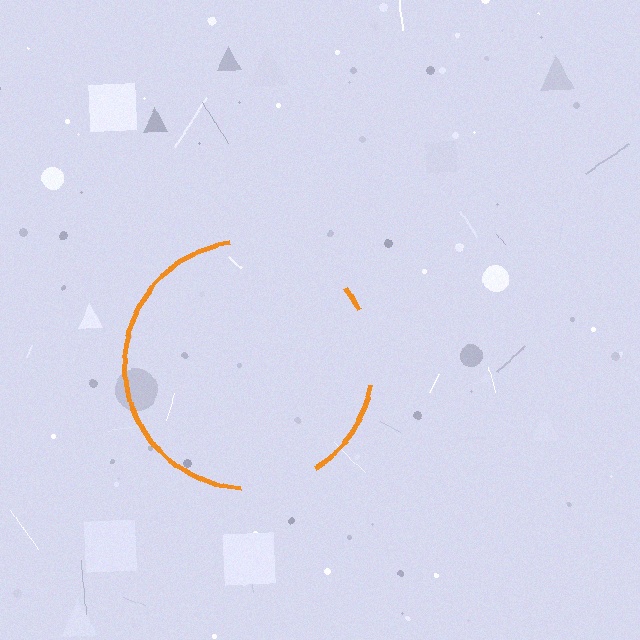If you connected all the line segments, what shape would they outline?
They would outline a circle.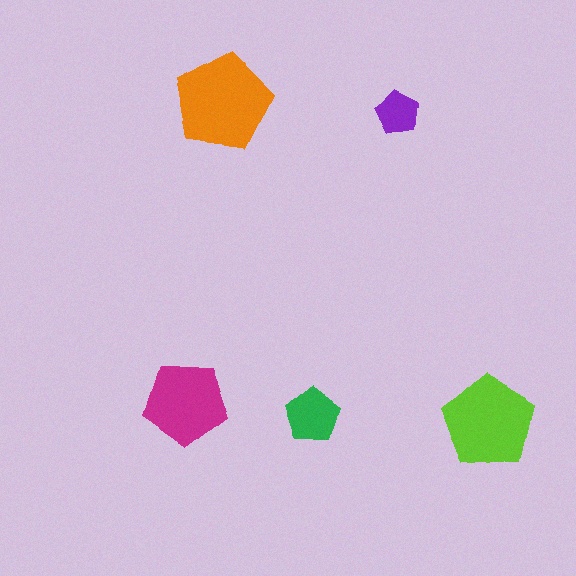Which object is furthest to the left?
The magenta pentagon is leftmost.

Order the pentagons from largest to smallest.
the orange one, the lime one, the magenta one, the green one, the purple one.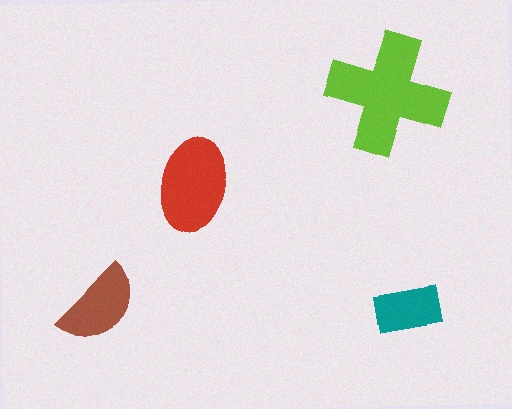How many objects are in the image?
There are 4 objects in the image.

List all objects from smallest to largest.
The teal rectangle, the brown semicircle, the red ellipse, the lime cross.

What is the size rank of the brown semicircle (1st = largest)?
3rd.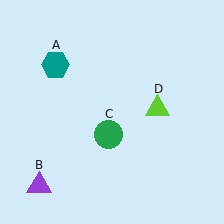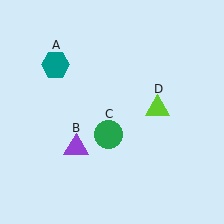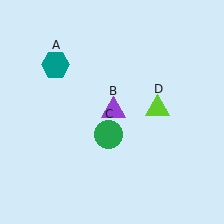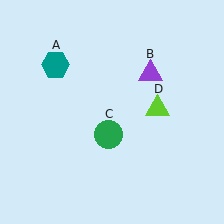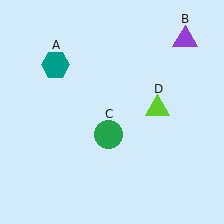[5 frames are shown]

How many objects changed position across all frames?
1 object changed position: purple triangle (object B).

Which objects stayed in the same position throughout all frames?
Teal hexagon (object A) and green circle (object C) and lime triangle (object D) remained stationary.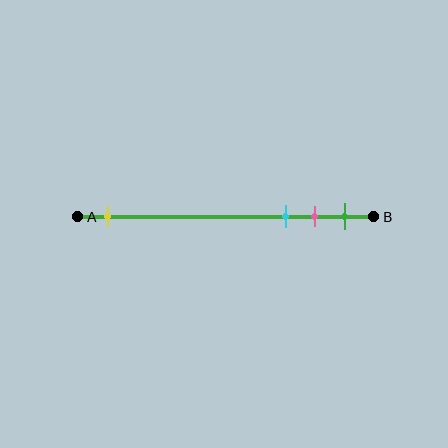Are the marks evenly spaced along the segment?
No, the marks are not evenly spaced.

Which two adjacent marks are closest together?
The pink and green marks are the closest adjacent pair.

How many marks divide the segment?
There are 4 marks dividing the segment.